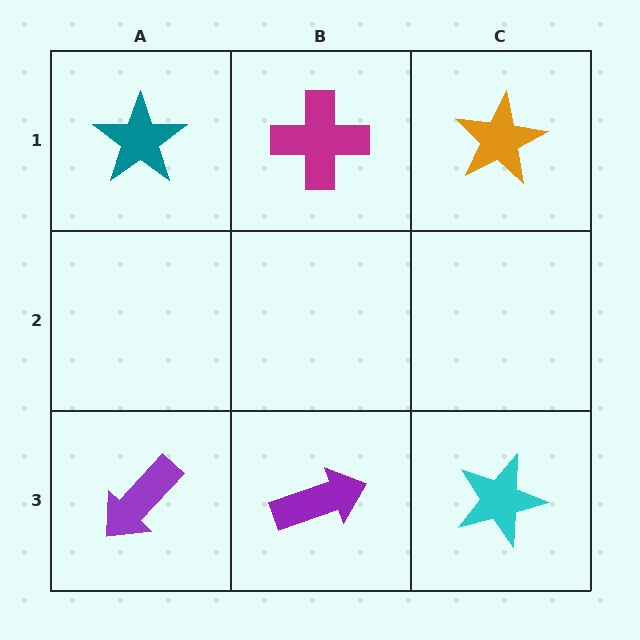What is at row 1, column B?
A magenta cross.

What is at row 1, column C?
An orange star.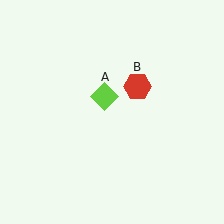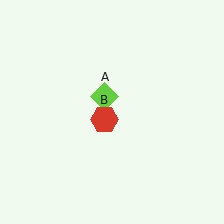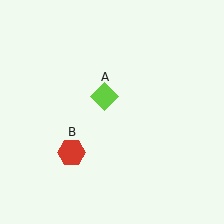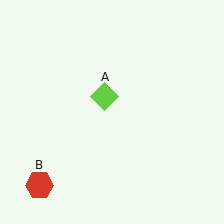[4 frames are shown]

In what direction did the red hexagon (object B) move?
The red hexagon (object B) moved down and to the left.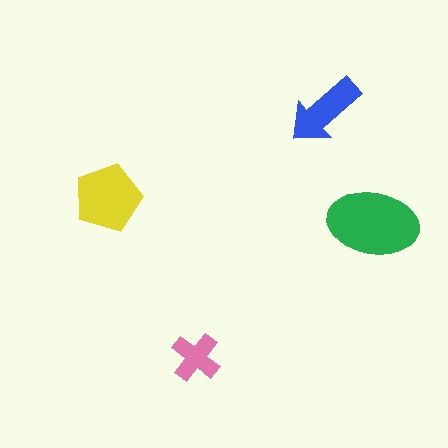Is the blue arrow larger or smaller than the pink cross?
Larger.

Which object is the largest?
The green ellipse.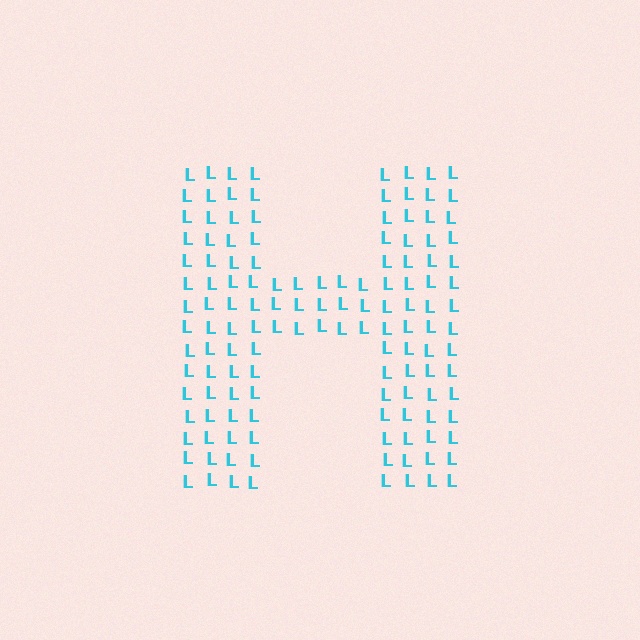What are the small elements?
The small elements are letter L's.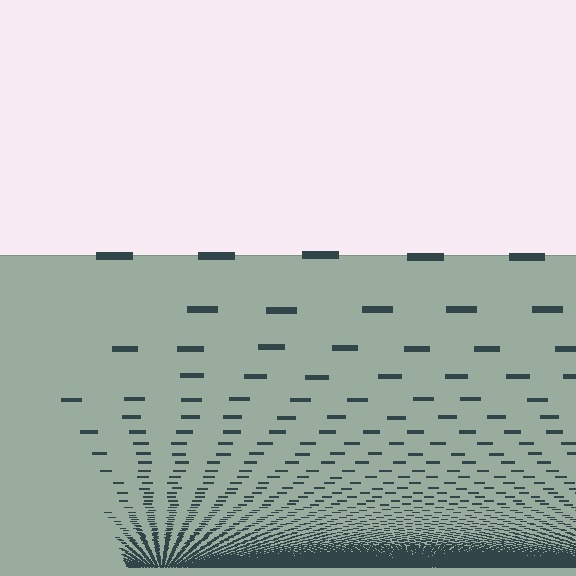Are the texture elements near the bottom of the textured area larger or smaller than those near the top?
Smaller. The gradient is inverted — elements near the bottom are smaller and denser.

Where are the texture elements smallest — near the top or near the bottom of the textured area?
Near the bottom.